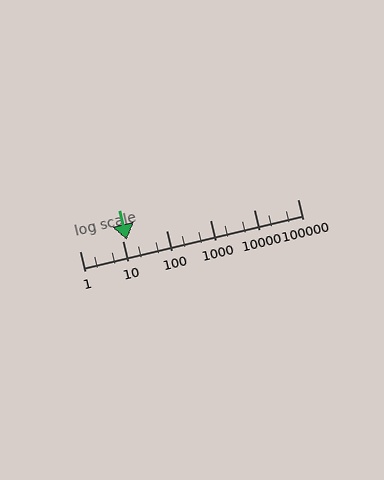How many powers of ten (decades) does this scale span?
The scale spans 5 decades, from 1 to 100000.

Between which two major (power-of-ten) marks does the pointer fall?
The pointer is between 10 and 100.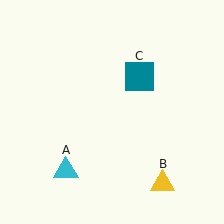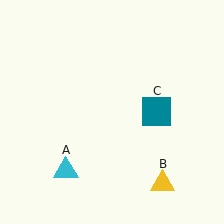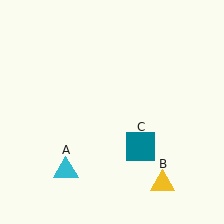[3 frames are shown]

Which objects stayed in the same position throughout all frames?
Cyan triangle (object A) and yellow triangle (object B) remained stationary.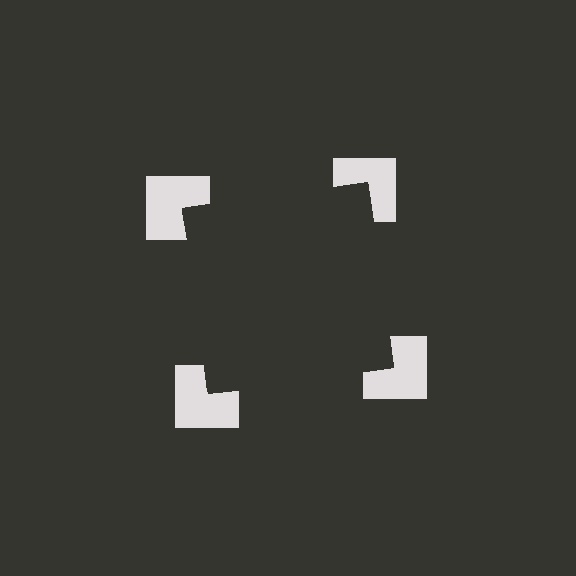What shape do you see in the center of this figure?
An illusory square — its edges are inferred from the aligned wedge cuts in the notched squares, not physically drawn.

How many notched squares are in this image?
There are 4 — one at each vertex of the illusory square.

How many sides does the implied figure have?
4 sides.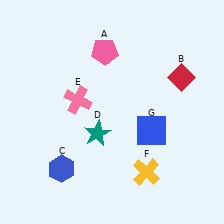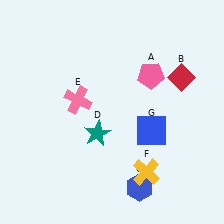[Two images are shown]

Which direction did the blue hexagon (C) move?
The blue hexagon (C) moved right.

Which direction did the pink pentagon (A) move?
The pink pentagon (A) moved right.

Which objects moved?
The objects that moved are: the pink pentagon (A), the blue hexagon (C).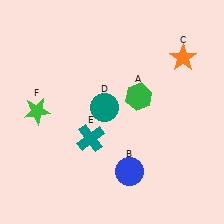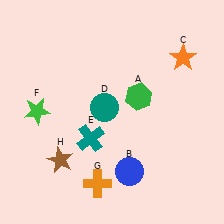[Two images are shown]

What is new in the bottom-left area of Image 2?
A brown star (H) was added in the bottom-left area of Image 2.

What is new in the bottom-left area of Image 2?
An orange cross (G) was added in the bottom-left area of Image 2.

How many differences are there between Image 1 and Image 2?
There are 2 differences between the two images.